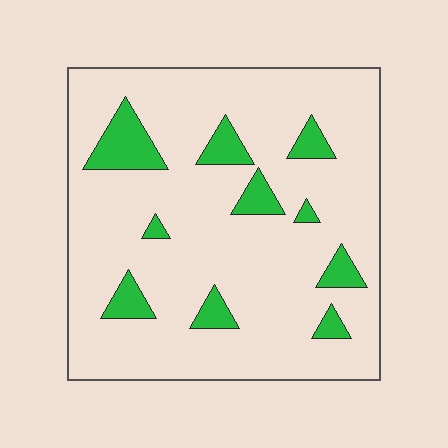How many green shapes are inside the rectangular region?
10.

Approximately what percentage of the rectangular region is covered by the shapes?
Approximately 15%.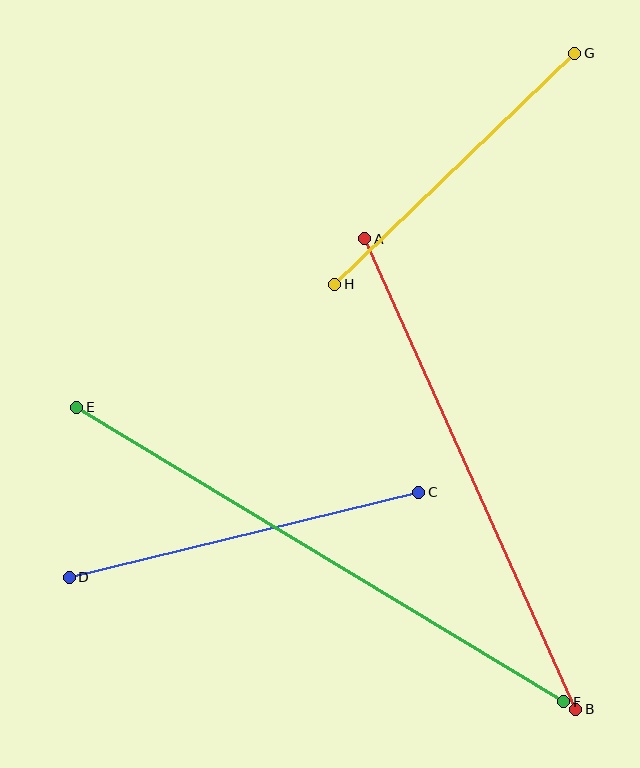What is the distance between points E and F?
The distance is approximately 569 pixels.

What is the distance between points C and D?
The distance is approximately 360 pixels.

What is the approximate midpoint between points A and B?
The midpoint is at approximately (470, 474) pixels.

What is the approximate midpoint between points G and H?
The midpoint is at approximately (455, 169) pixels.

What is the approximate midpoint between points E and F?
The midpoint is at approximately (320, 555) pixels.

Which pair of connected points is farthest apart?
Points E and F are farthest apart.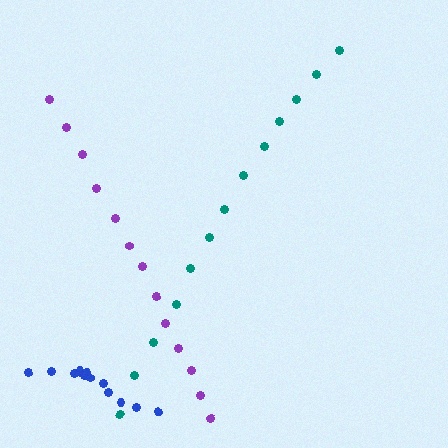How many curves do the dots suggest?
There are 3 distinct paths.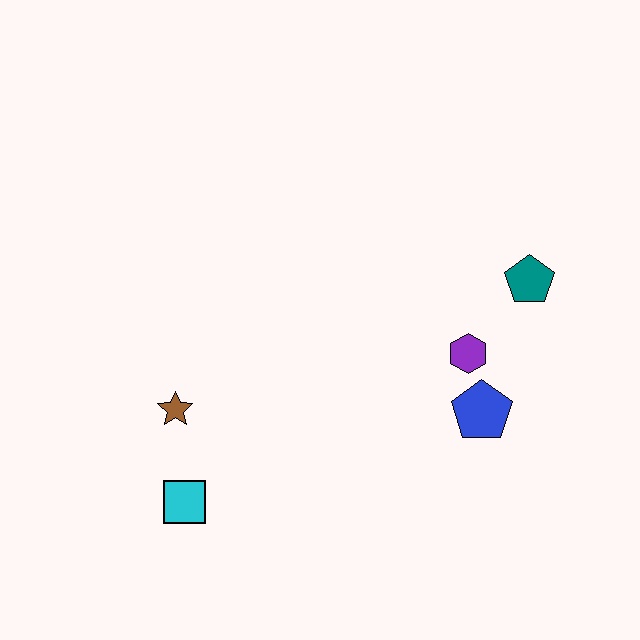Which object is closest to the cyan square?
The brown star is closest to the cyan square.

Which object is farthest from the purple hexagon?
The cyan square is farthest from the purple hexagon.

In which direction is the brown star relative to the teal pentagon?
The brown star is to the left of the teal pentagon.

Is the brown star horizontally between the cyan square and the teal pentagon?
No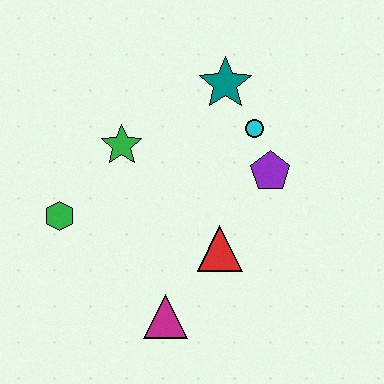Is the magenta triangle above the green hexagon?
No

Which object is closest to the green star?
The green hexagon is closest to the green star.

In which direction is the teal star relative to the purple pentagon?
The teal star is above the purple pentagon.